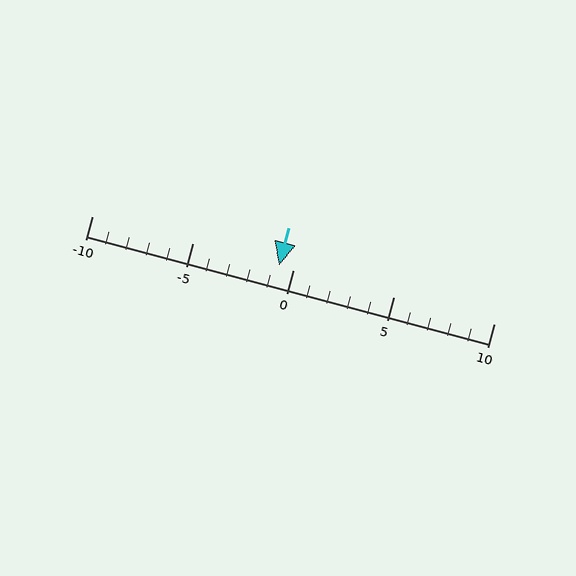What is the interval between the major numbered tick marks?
The major tick marks are spaced 5 units apart.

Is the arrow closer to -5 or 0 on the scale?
The arrow is closer to 0.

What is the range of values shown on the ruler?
The ruler shows values from -10 to 10.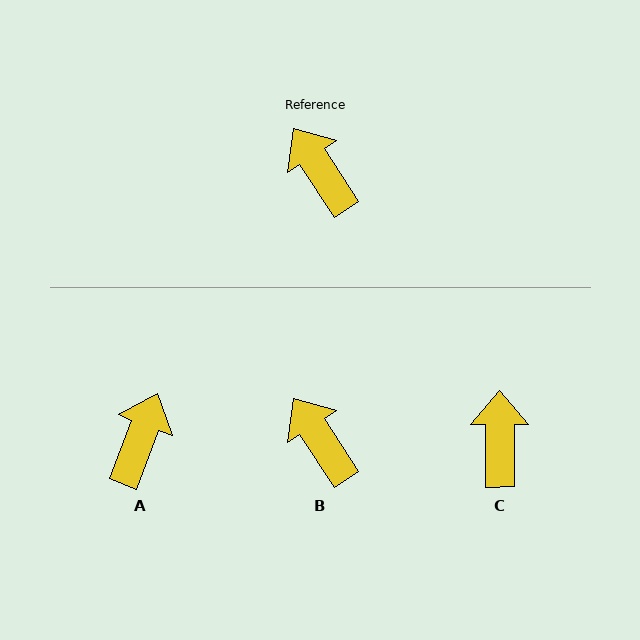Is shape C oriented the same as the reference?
No, it is off by about 33 degrees.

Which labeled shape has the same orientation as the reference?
B.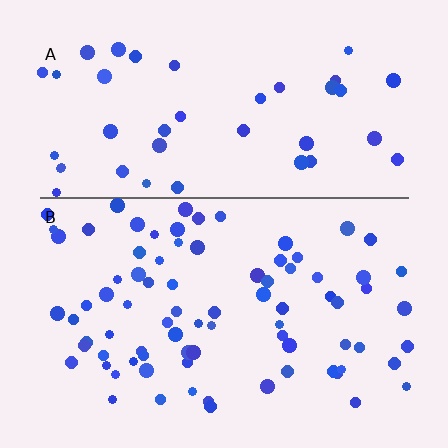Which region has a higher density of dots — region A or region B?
B (the bottom).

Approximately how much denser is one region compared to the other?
Approximately 1.9× — region B over region A.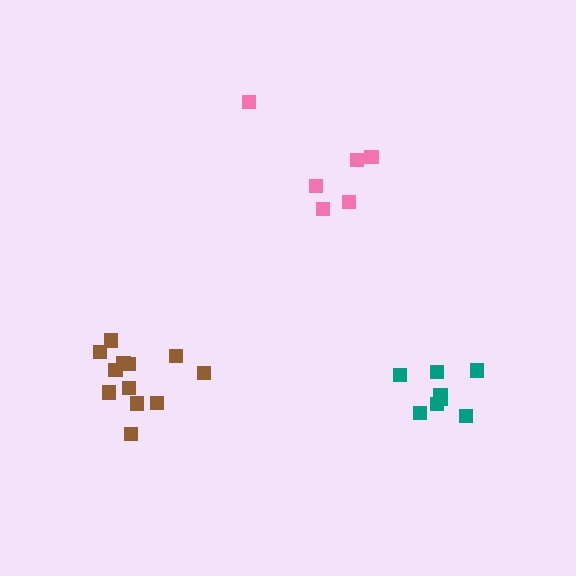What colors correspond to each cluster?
The clusters are colored: pink, teal, brown.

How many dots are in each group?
Group 1: 6 dots, Group 2: 8 dots, Group 3: 12 dots (26 total).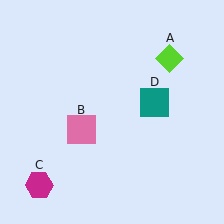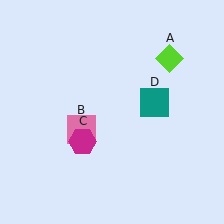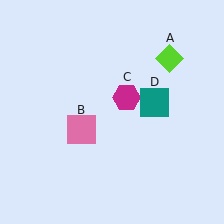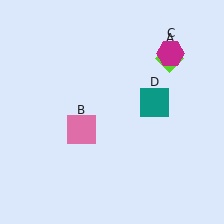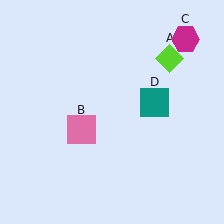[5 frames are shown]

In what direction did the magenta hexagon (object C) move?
The magenta hexagon (object C) moved up and to the right.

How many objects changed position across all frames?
1 object changed position: magenta hexagon (object C).